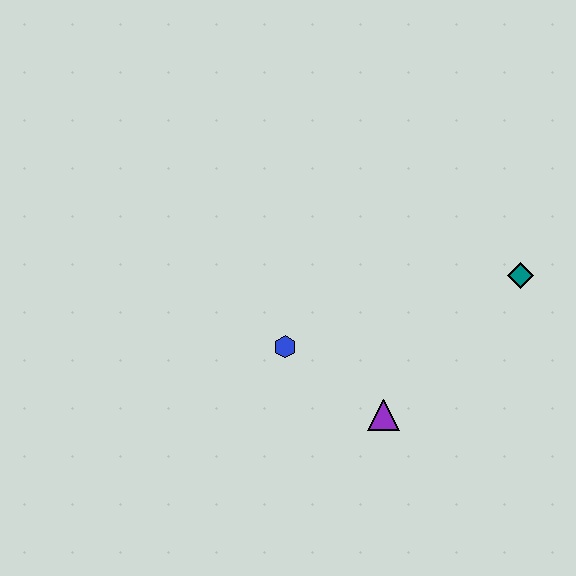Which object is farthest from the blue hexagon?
The teal diamond is farthest from the blue hexagon.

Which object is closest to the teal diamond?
The purple triangle is closest to the teal diamond.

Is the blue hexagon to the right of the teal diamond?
No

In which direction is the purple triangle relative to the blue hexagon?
The purple triangle is to the right of the blue hexagon.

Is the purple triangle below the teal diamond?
Yes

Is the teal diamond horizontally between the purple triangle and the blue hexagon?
No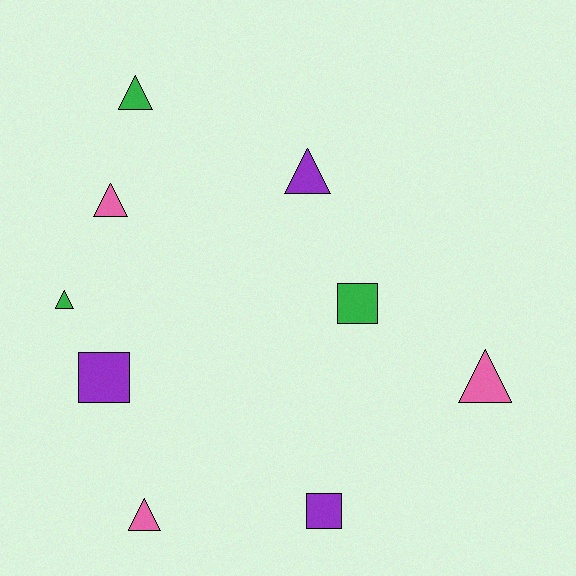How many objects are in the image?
There are 9 objects.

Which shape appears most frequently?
Triangle, with 6 objects.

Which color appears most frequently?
Purple, with 3 objects.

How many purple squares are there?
There are 2 purple squares.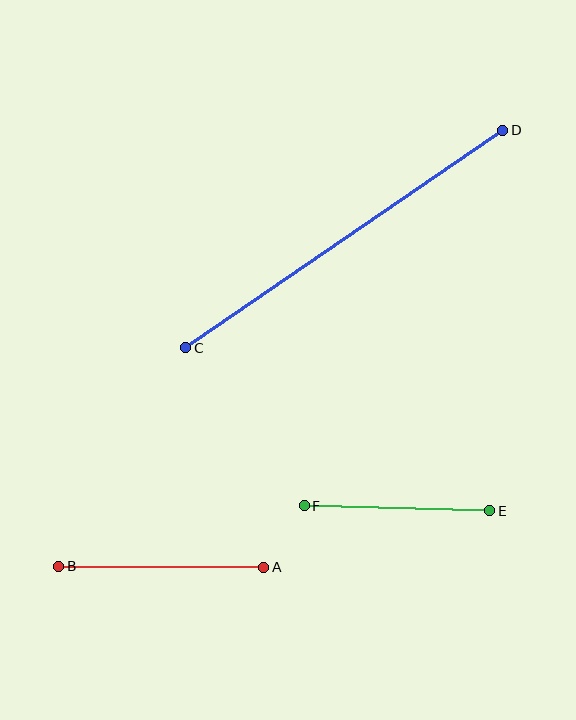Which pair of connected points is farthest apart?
Points C and D are farthest apart.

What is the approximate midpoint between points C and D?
The midpoint is at approximately (344, 239) pixels.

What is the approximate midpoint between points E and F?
The midpoint is at approximately (397, 508) pixels.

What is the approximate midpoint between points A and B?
The midpoint is at approximately (161, 567) pixels.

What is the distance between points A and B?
The distance is approximately 205 pixels.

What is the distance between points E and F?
The distance is approximately 186 pixels.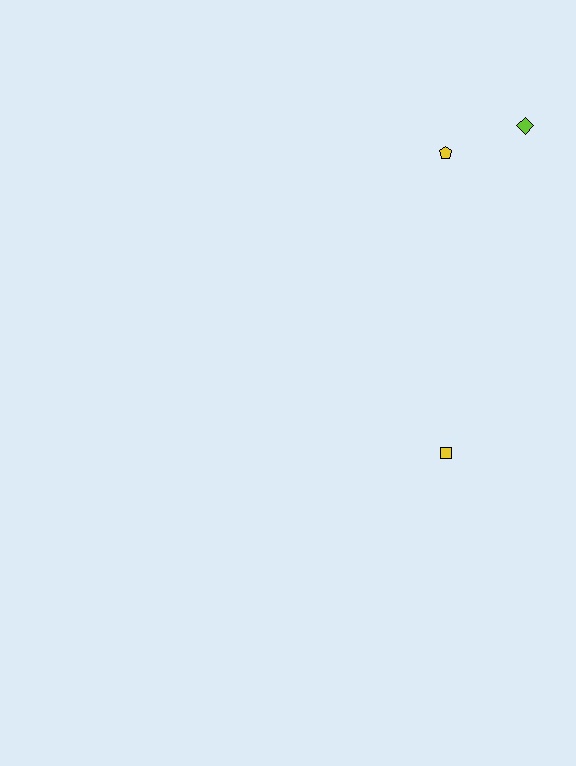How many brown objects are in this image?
There are no brown objects.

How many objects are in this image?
There are 3 objects.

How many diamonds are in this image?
There is 1 diamond.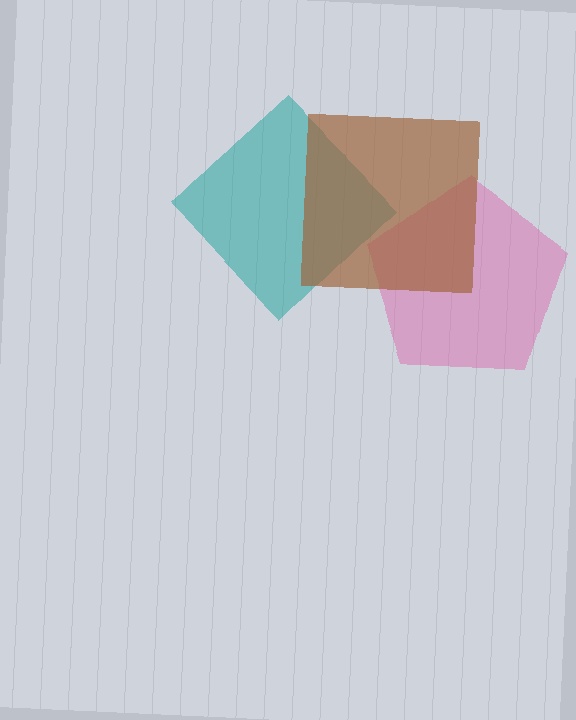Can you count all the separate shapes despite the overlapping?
Yes, there are 3 separate shapes.